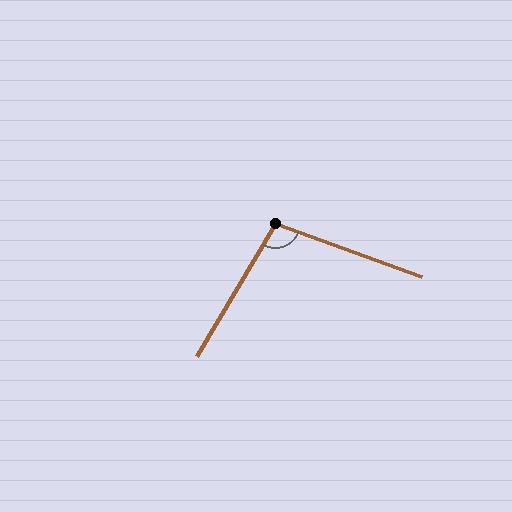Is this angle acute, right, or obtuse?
It is obtuse.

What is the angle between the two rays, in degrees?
Approximately 101 degrees.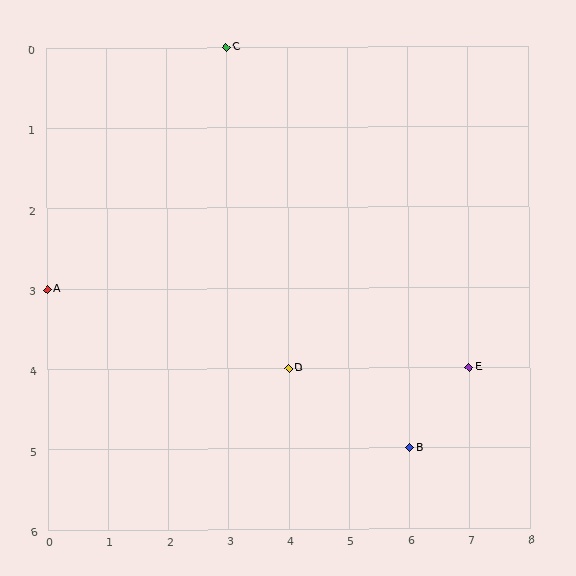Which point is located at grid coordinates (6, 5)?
Point B is at (6, 5).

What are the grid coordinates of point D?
Point D is at grid coordinates (4, 4).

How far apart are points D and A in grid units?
Points D and A are 4 columns and 1 row apart (about 4.1 grid units diagonally).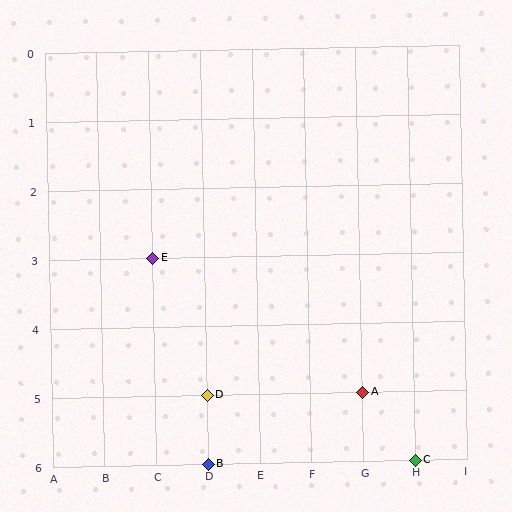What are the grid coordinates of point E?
Point E is at grid coordinates (C, 3).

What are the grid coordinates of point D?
Point D is at grid coordinates (D, 5).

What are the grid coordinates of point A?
Point A is at grid coordinates (G, 5).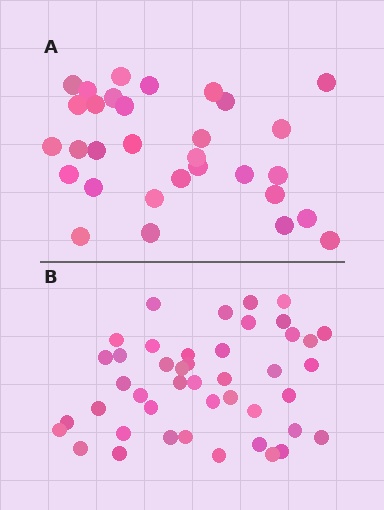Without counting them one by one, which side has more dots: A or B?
Region B (the bottom region) has more dots.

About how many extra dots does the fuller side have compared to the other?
Region B has approximately 15 more dots than region A.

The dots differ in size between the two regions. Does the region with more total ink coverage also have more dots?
No. Region A has more total ink coverage because its dots are larger, but region B actually contains more individual dots. Total area can be misleading — the number of items is what matters here.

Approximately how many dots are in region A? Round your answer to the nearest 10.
About 30 dots. (The exact count is 31, which rounds to 30.)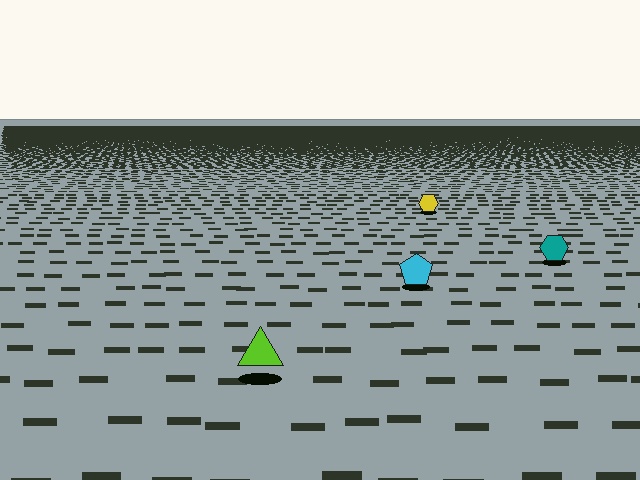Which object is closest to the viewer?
The lime triangle is closest. The texture marks near it are larger and more spread out.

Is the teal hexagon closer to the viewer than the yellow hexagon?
Yes. The teal hexagon is closer — you can tell from the texture gradient: the ground texture is coarser near it.